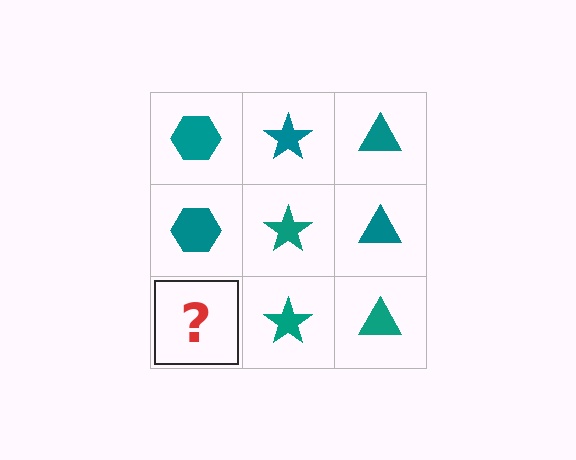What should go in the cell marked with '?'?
The missing cell should contain a teal hexagon.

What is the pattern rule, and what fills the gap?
The rule is that each column has a consistent shape. The gap should be filled with a teal hexagon.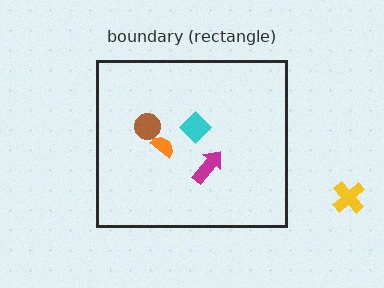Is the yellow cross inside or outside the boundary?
Outside.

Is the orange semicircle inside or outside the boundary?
Inside.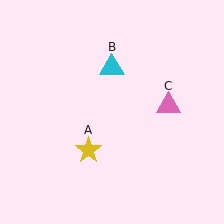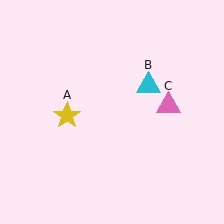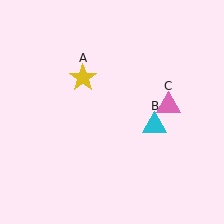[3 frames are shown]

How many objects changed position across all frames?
2 objects changed position: yellow star (object A), cyan triangle (object B).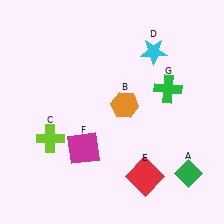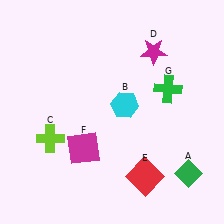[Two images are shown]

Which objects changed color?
B changed from orange to cyan. D changed from cyan to magenta.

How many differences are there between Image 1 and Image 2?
There are 2 differences between the two images.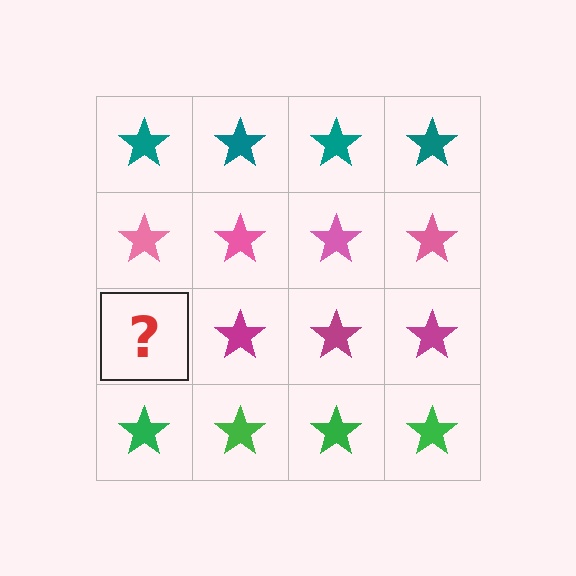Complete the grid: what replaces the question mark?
The question mark should be replaced with a magenta star.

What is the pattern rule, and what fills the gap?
The rule is that each row has a consistent color. The gap should be filled with a magenta star.